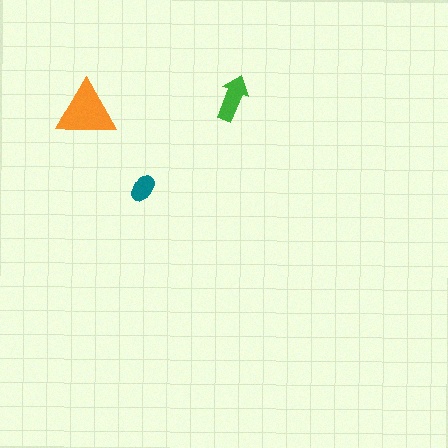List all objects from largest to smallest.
The orange triangle, the green arrow, the teal ellipse.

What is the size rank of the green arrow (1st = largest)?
2nd.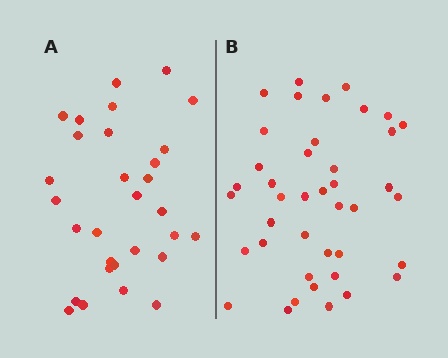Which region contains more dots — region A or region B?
Region B (the right region) has more dots.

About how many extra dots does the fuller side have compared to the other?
Region B has roughly 12 or so more dots than region A.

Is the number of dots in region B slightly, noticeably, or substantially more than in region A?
Region B has noticeably more, but not dramatically so. The ratio is roughly 1.4 to 1.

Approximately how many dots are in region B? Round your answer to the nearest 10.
About 40 dots. (The exact count is 41, which rounds to 40.)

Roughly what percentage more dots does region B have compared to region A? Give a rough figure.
About 35% more.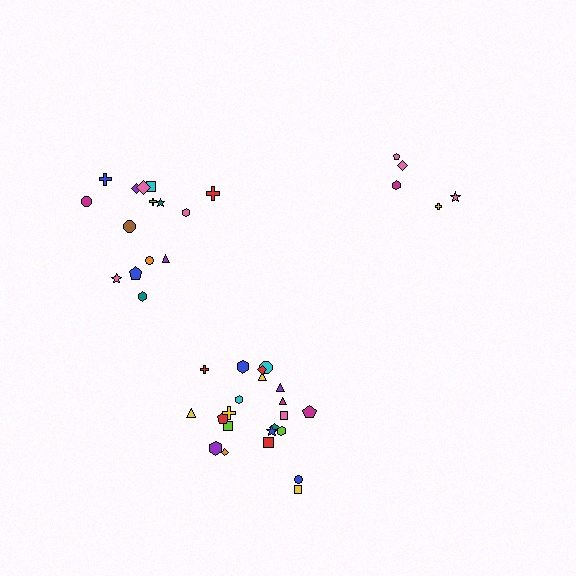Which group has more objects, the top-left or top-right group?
The top-left group.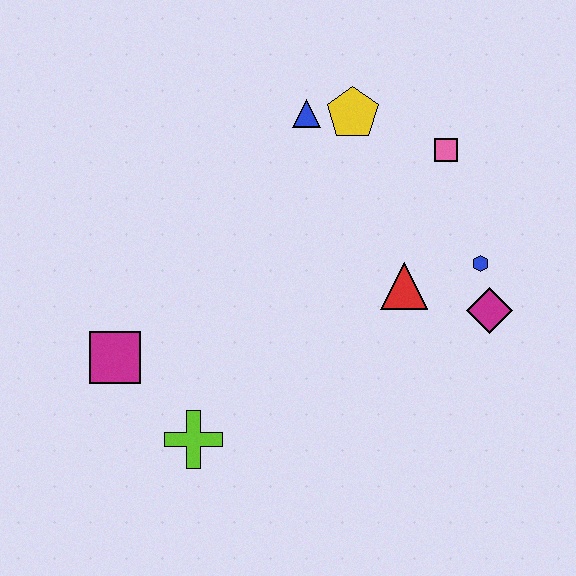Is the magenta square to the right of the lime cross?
No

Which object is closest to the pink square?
The yellow pentagon is closest to the pink square.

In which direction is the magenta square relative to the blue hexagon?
The magenta square is to the left of the blue hexagon.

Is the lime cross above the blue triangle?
No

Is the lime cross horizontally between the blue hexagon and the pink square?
No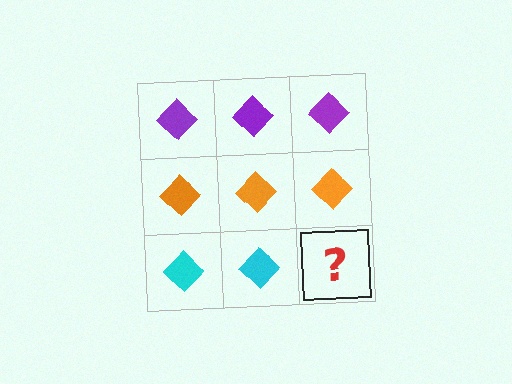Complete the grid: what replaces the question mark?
The question mark should be replaced with a cyan diamond.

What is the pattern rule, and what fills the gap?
The rule is that each row has a consistent color. The gap should be filled with a cyan diamond.